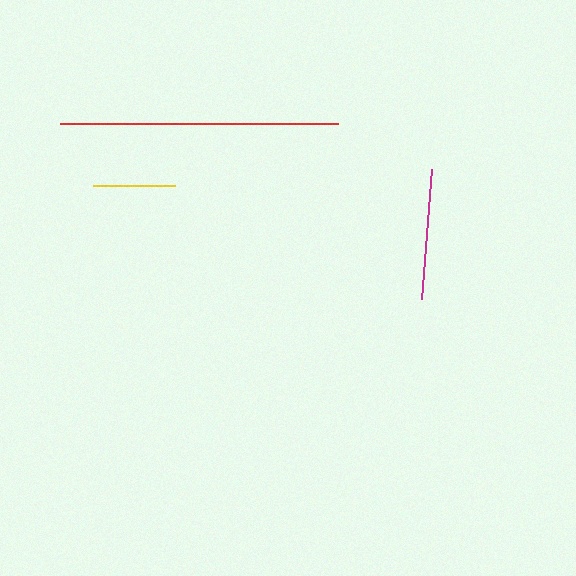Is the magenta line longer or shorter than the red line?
The red line is longer than the magenta line.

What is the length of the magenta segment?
The magenta segment is approximately 130 pixels long.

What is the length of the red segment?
The red segment is approximately 278 pixels long.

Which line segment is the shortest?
The yellow line is the shortest at approximately 81 pixels.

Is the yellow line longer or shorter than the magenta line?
The magenta line is longer than the yellow line.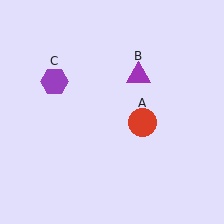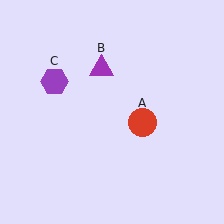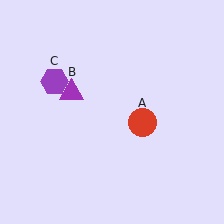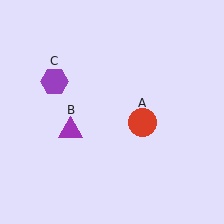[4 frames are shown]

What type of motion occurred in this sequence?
The purple triangle (object B) rotated counterclockwise around the center of the scene.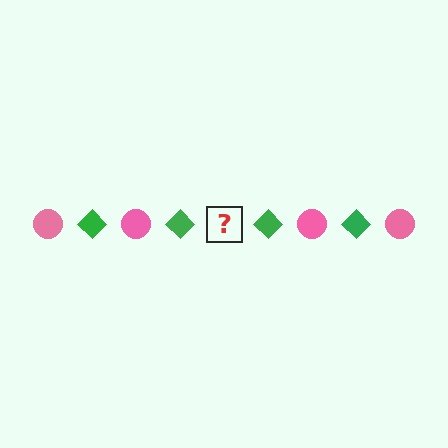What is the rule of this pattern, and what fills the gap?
The rule is that the pattern alternates between pink circle and green diamond. The gap should be filled with a pink circle.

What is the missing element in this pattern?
The missing element is a pink circle.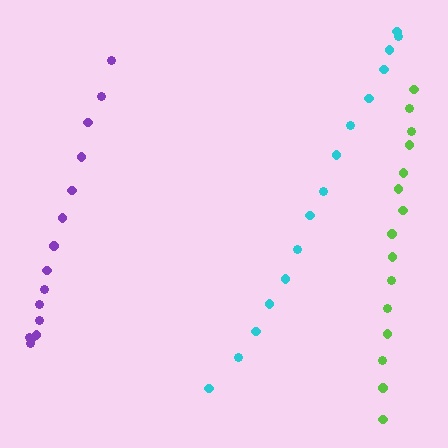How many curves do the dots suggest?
There are 3 distinct paths.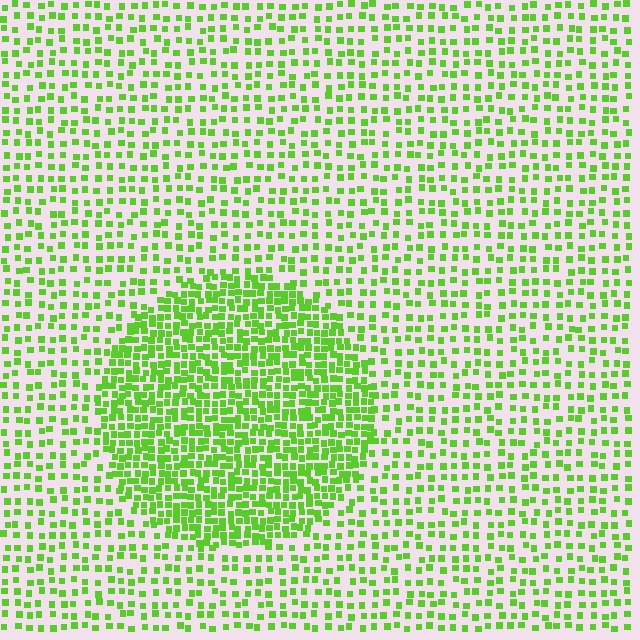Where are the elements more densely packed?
The elements are more densely packed inside the circle boundary.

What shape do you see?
I see a circle.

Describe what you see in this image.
The image contains small lime elements arranged at two different densities. A circle-shaped region is visible where the elements are more densely packed than the surrounding area.